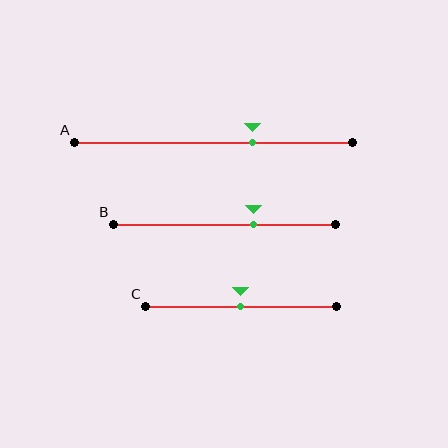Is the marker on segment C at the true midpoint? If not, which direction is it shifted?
Yes, the marker on segment C is at the true midpoint.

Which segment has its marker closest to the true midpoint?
Segment C has its marker closest to the true midpoint.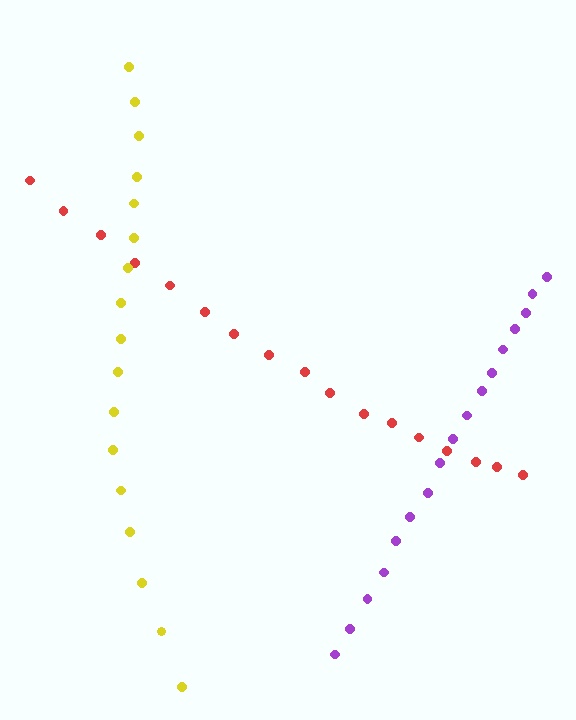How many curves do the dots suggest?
There are 3 distinct paths.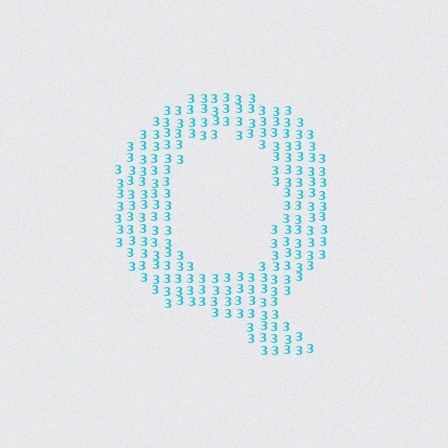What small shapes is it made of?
It is made of small digit 3's.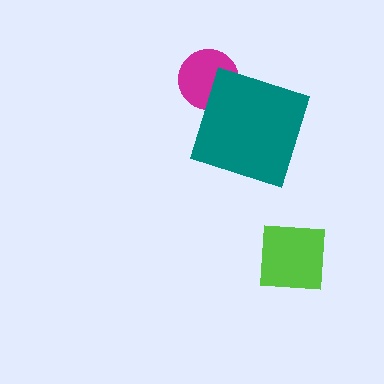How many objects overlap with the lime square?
0 objects overlap with the lime square.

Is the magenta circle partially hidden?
Yes, it is partially covered by another shape.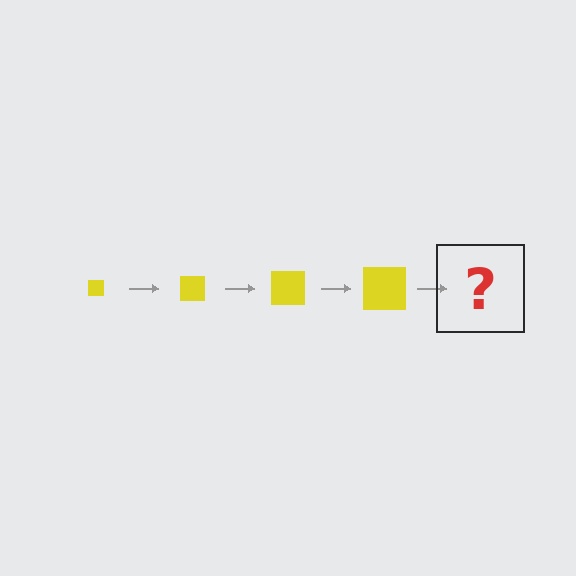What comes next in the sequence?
The next element should be a yellow square, larger than the previous one.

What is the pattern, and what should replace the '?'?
The pattern is that the square gets progressively larger each step. The '?' should be a yellow square, larger than the previous one.